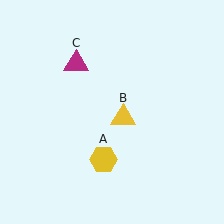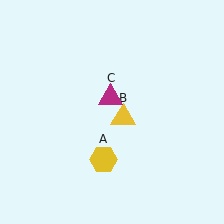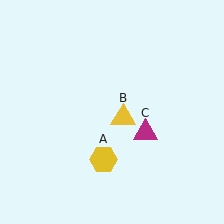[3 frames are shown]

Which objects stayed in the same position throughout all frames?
Yellow hexagon (object A) and yellow triangle (object B) remained stationary.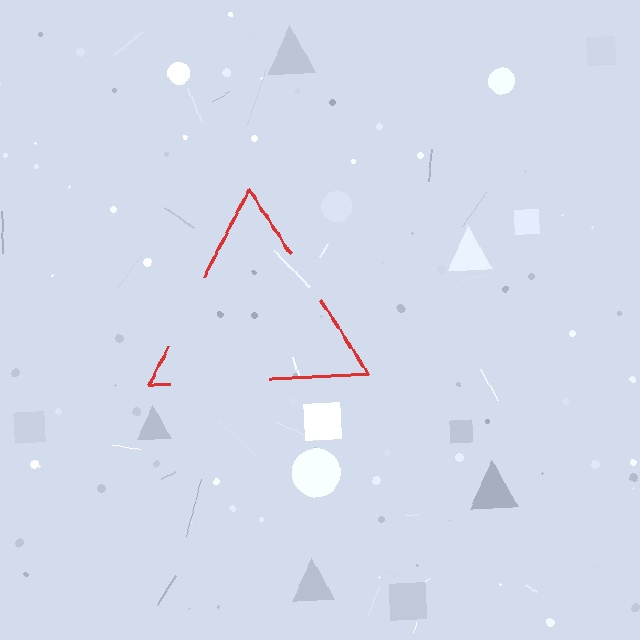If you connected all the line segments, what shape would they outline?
They would outline a triangle.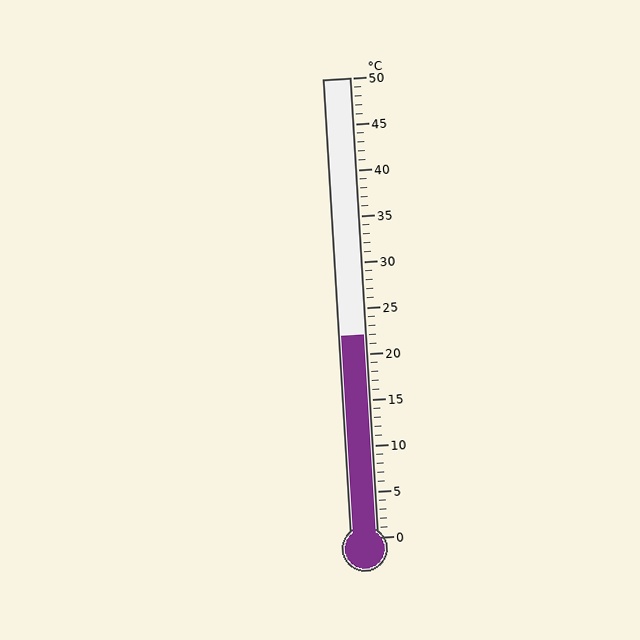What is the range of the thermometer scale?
The thermometer scale ranges from 0°C to 50°C.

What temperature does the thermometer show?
The thermometer shows approximately 22°C.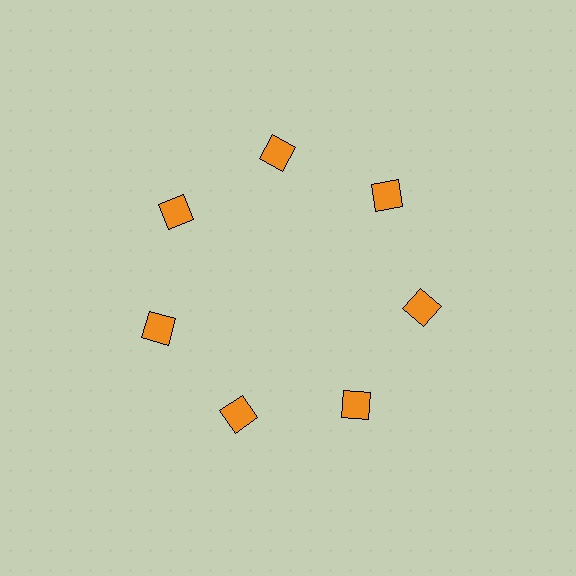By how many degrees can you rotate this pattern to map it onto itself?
The pattern maps onto itself every 51 degrees of rotation.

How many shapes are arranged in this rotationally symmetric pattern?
There are 7 shapes, arranged in 7 groups of 1.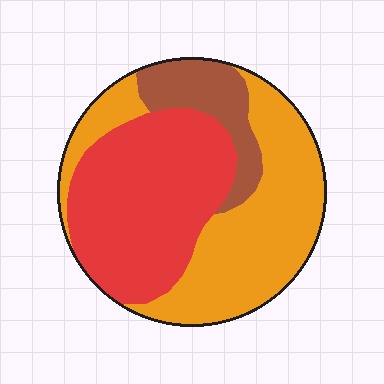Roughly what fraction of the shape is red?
Red takes up about two fifths (2/5) of the shape.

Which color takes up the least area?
Brown, at roughly 15%.